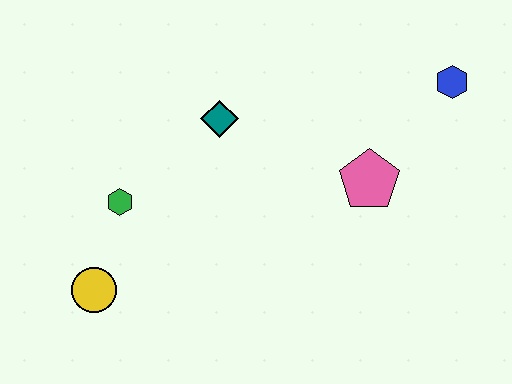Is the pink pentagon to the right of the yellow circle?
Yes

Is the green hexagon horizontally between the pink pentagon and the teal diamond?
No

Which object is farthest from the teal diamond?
The blue hexagon is farthest from the teal diamond.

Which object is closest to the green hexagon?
The yellow circle is closest to the green hexagon.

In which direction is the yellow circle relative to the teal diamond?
The yellow circle is below the teal diamond.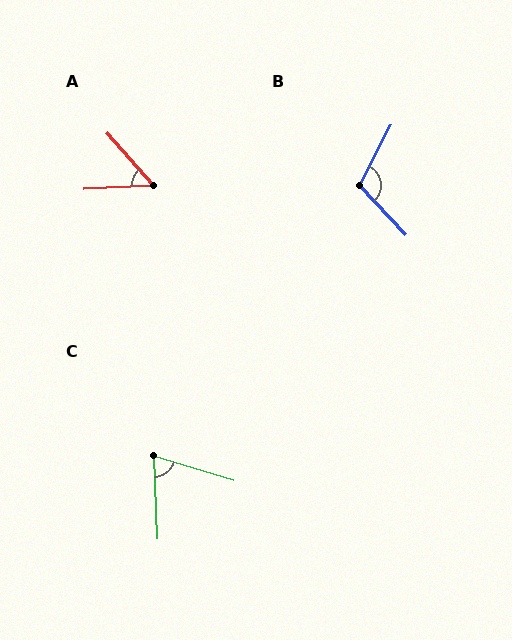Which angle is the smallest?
A, at approximately 52 degrees.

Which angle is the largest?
B, at approximately 110 degrees.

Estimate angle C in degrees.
Approximately 71 degrees.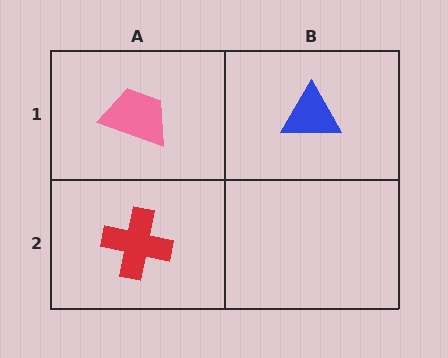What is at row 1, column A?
A pink trapezoid.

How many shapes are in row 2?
1 shape.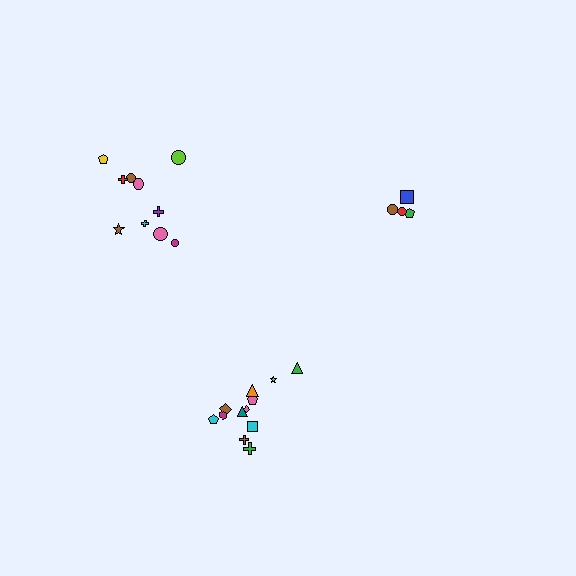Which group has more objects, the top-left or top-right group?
The top-left group.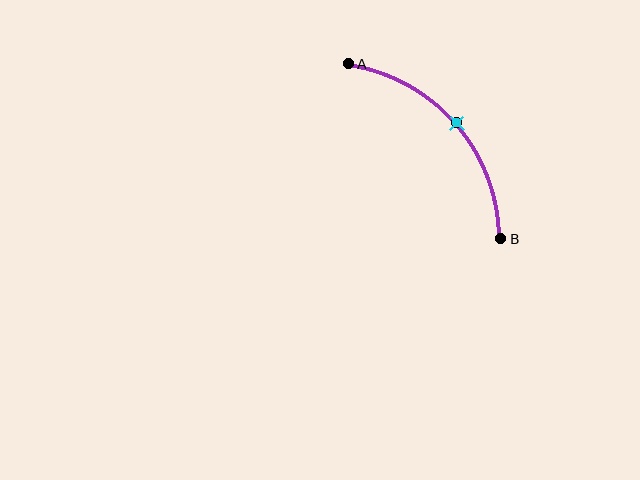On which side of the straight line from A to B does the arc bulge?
The arc bulges above and to the right of the straight line connecting A and B.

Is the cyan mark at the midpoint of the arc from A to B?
Yes. The cyan mark lies on the arc at equal arc-length from both A and B — it is the arc midpoint.